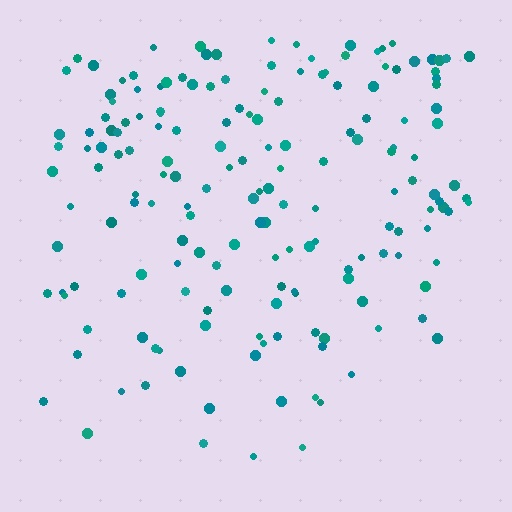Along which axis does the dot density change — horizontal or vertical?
Vertical.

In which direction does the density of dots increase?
From bottom to top, with the top side densest.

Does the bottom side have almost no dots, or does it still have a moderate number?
Still a moderate number, just noticeably fewer than the top.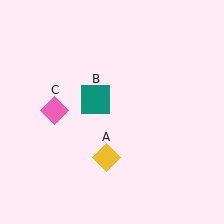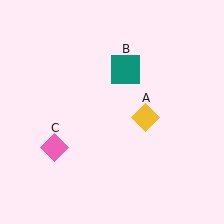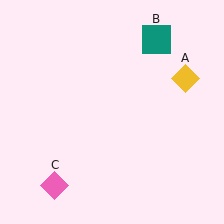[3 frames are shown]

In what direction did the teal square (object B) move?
The teal square (object B) moved up and to the right.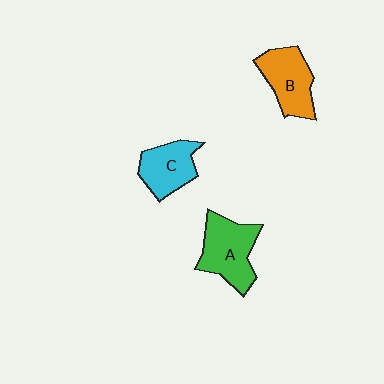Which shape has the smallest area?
Shape C (cyan).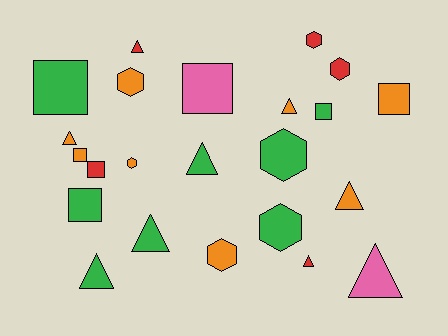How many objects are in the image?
There are 23 objects.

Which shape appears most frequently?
Triangle, with 9 objects.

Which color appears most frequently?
Green, with 8 objects.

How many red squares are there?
There is 1 red square.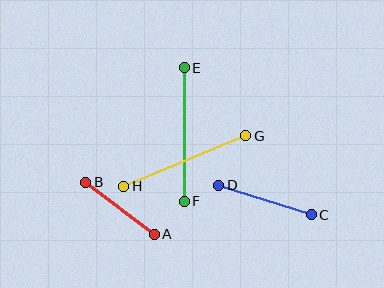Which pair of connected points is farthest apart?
Points E and F are farthest apart.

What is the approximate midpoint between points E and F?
The midpoint is at approximately (184, 134) pixels.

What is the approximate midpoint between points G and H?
The midpoint is at approximately (185, 161) pixels.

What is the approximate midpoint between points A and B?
The midpoint is at approximately (120, 208) pixels.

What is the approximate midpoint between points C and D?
The midpoint is at approximately (265, 200) pixels.